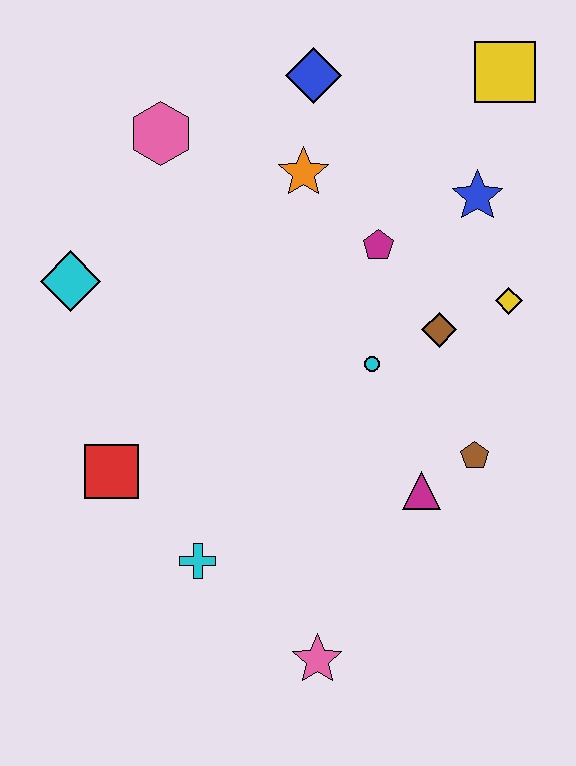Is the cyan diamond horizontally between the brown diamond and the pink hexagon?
No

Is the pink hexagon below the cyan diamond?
No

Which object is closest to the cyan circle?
The brown diamond is closest to the cyan circle.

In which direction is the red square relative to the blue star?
The red square is to the left of the blue star.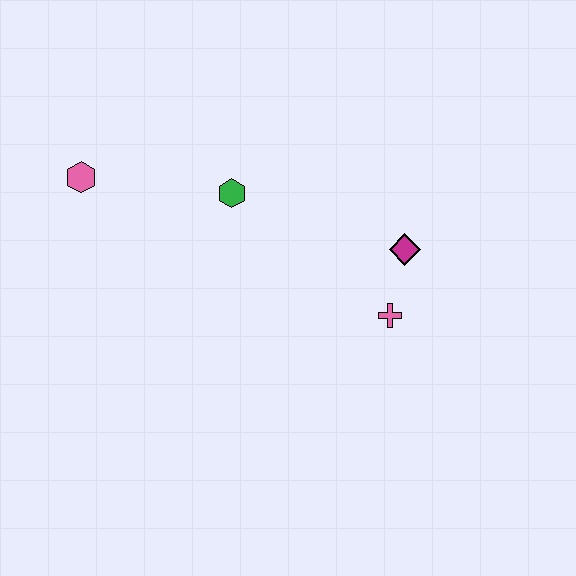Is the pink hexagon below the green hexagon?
No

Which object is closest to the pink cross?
The magenta diamond is closest to the pink cross.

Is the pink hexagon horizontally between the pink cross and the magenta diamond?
No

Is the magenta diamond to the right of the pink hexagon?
Yes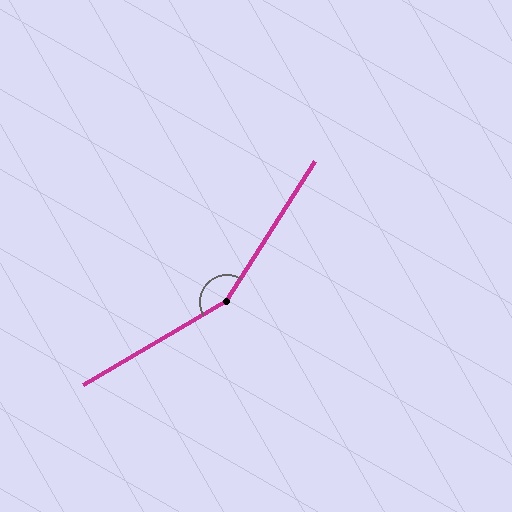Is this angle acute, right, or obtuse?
It is obtuse.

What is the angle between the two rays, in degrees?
Approximately 153 degrees.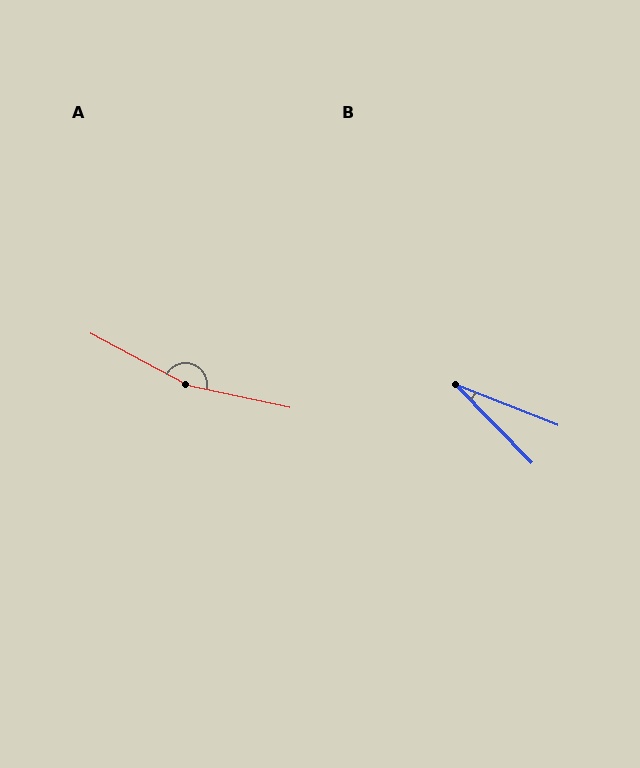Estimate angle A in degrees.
Approximately 164 degrees.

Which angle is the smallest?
B, at approximately 24 degrees.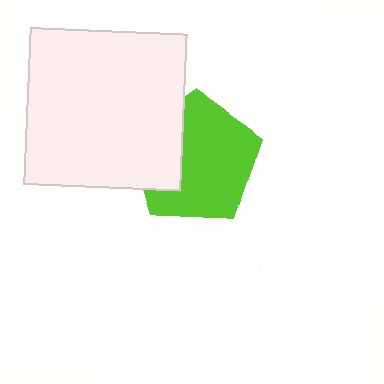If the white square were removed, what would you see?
You would see the complete lime pentagon.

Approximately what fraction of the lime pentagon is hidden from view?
Roughly 31% of the lime pentagon is hidden behind the white square.